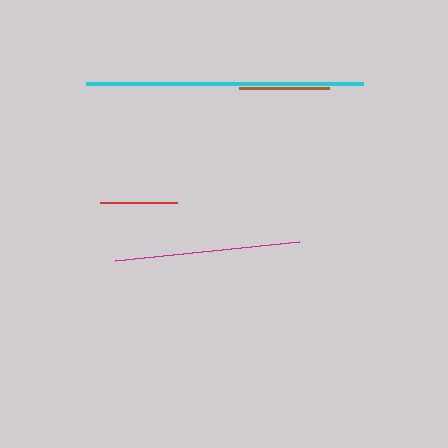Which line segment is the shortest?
The red line is the shortest at approximately 77 pixels.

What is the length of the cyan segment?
The cyan segment is approximately 277 pixels long.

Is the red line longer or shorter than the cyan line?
The cyan line is longer than the red line.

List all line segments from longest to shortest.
From longest to shortest: cyan, magenta, brown, red.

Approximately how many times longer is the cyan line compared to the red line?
The cyan line is approximately 3.6 times the length of the red line.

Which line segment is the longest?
The cyan line is the longest at approximately 277 pixels.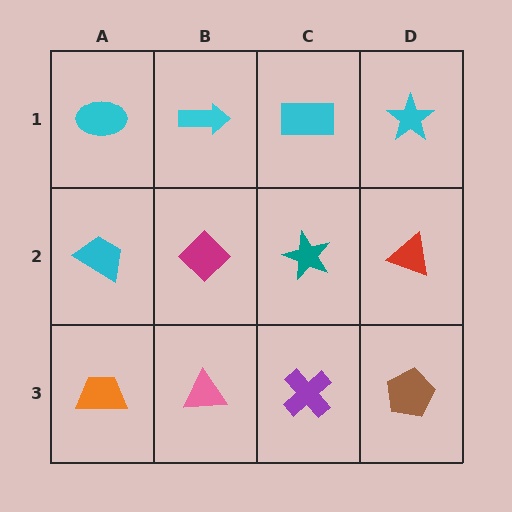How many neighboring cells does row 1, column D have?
2.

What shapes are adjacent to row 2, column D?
A cyan star (row 1, column D), a brown pentagon (row 3, column D), a teal star (row 2, column C).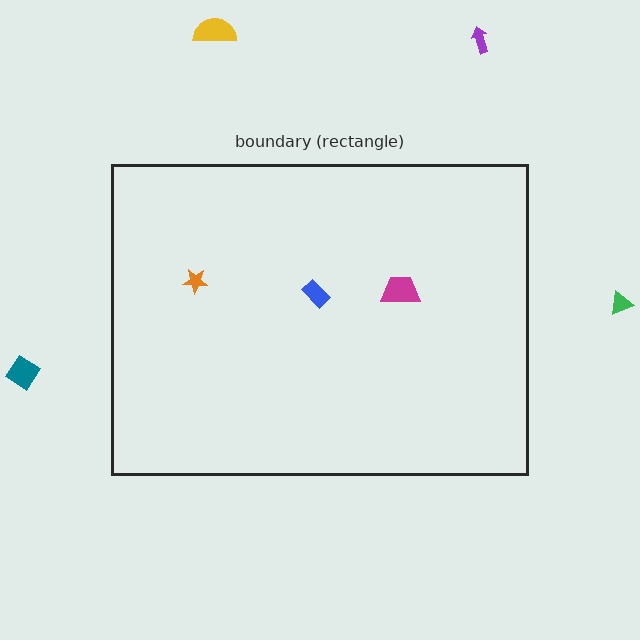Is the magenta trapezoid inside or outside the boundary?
Inside.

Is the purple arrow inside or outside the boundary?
Outside.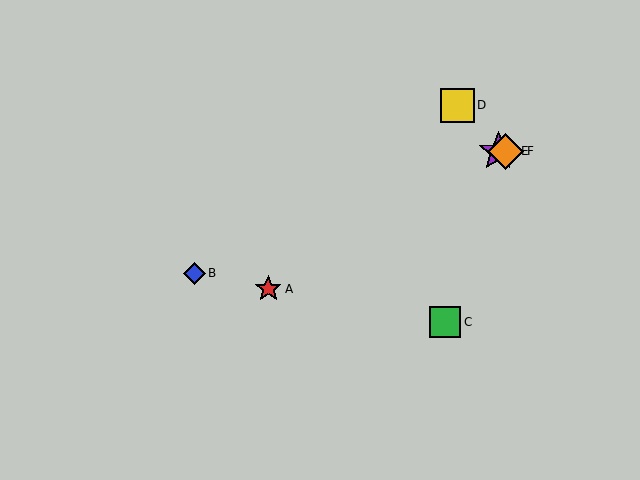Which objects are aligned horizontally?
Objects E, F are aligned horizontally.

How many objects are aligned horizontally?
2 objects (E, F) are aligned horizontally.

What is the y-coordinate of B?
Object B is at y≈273.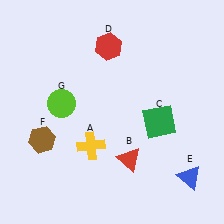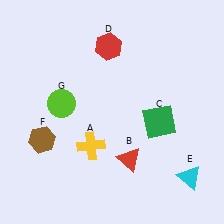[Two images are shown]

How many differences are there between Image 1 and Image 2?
There is 1 difference between the two images.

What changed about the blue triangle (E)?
In Image 1, E is blue. In Image 2, it changed to cyan.